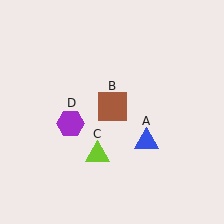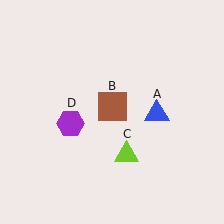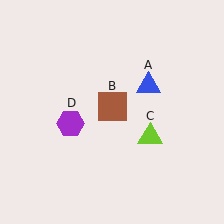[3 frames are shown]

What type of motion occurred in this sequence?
The blue triangle (object A), lime triangle (object C) rotated counterclockwise around the center of the scene.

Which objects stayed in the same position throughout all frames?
Brown square (object B) and purple hexagon (object D) remained stationary.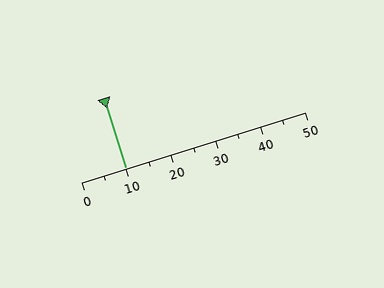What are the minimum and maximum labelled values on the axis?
The axis runs from 0 to 50.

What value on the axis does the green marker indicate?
The marker indicates approximately 10.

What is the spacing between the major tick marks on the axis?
The major ticks are spaced 10 apart.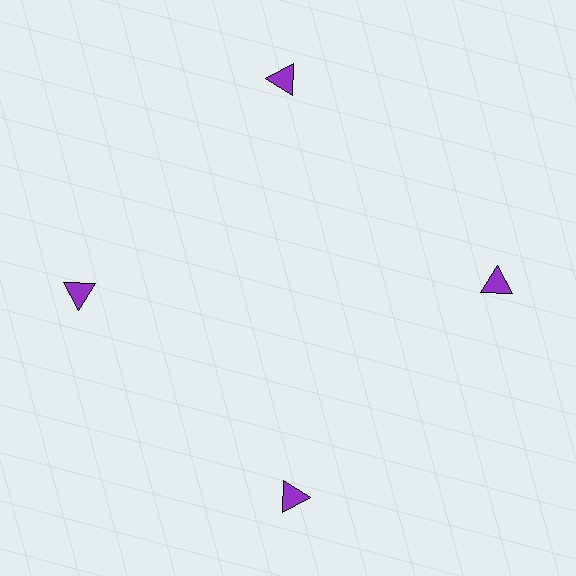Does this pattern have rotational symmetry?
Yes, this pattern has 4-fold rotational symmetry. It looks the same after rotating 90 degrees around the center.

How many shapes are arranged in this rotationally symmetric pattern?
There are 4 shapes, arranged in 4 groups of 1.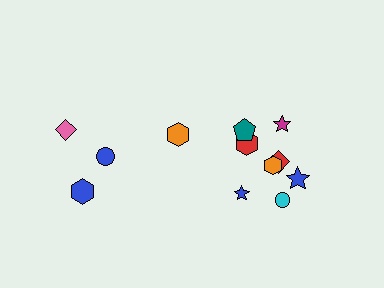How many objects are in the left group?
There are 4 objects.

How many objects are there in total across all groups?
There are 12 objects.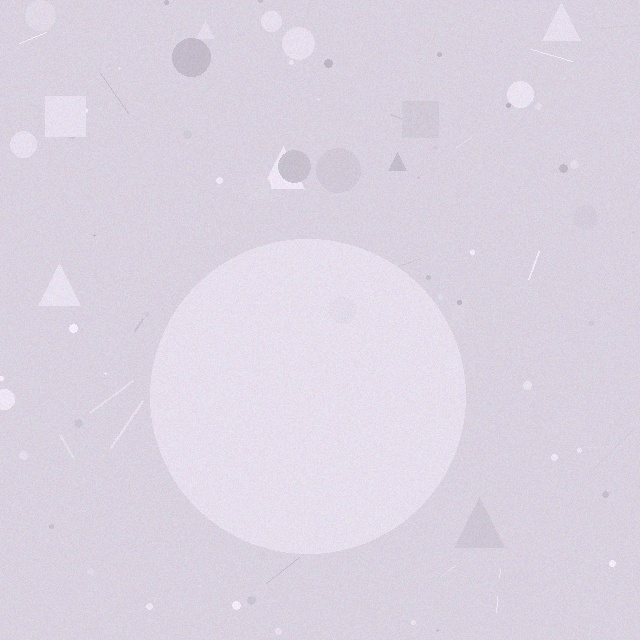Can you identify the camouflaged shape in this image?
The camouflaged shape is a circle.